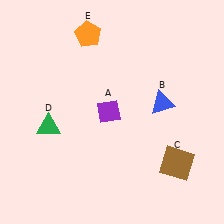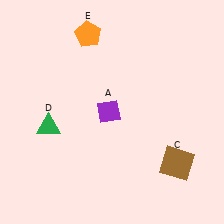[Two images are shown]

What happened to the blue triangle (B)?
The blue triangle (B) was removed in Image 2. It was in the top-right area of Image 1.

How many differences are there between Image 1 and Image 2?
There is 1 difference between the two images.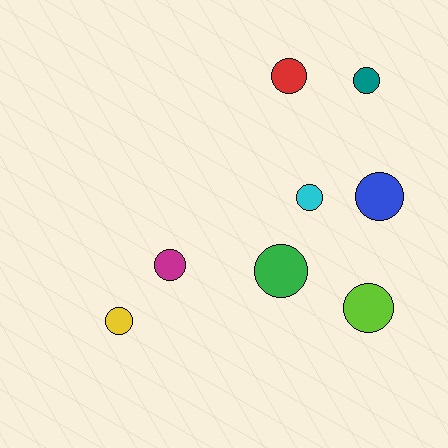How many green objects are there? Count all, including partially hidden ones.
There is 1 green object.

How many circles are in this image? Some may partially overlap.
There are 8 circles.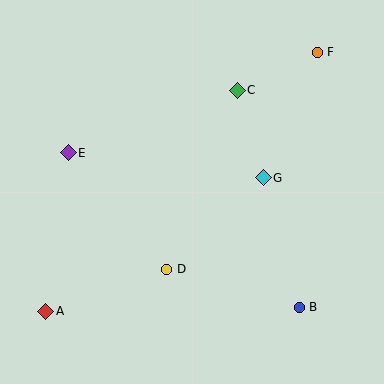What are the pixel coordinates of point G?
Point G is at (263, 178).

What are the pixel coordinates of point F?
Point F is at (317, 52).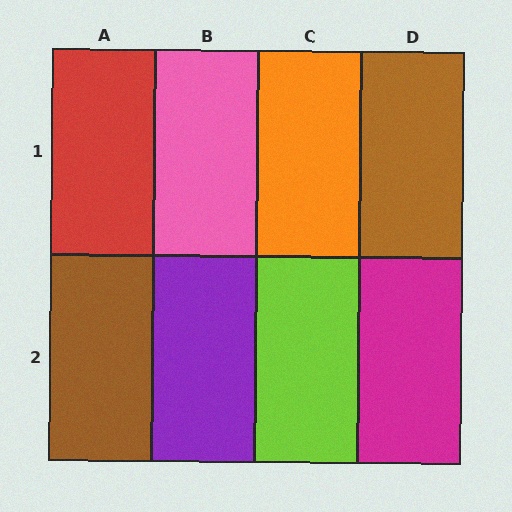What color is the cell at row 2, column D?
Magenta.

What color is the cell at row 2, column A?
Brown.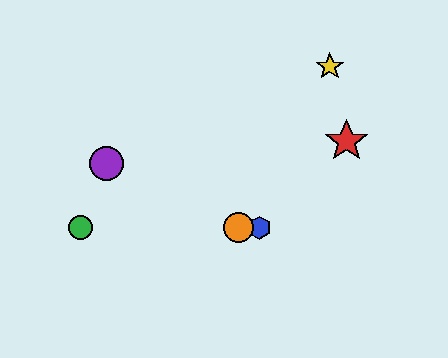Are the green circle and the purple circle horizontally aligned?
No, the green circle is at y≈228 and the purple circle is at y≈164.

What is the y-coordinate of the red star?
The red star is at y≈141.